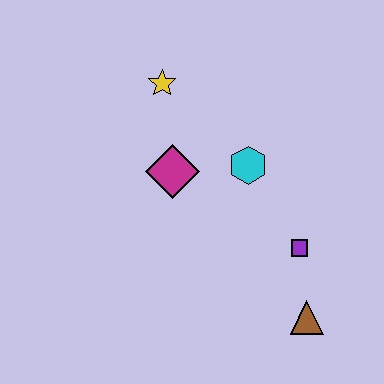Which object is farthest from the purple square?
The yellow star is farthest from the purple square.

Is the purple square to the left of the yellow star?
No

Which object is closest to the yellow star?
The magenta diamond is closest to the yellow star.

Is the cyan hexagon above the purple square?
Yes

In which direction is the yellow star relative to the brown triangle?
The yellow star is above the brown triangle.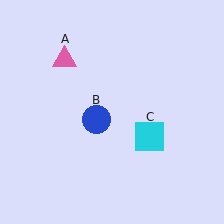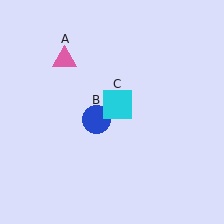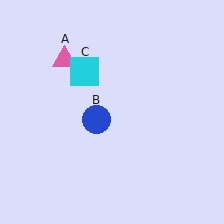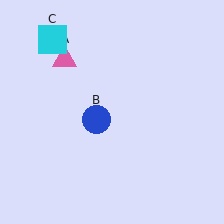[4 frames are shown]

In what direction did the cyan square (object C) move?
The cyan square (object C) moved up and to the left.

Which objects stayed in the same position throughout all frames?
Pink triangle (object A) and blue circle (object B) remained stationary.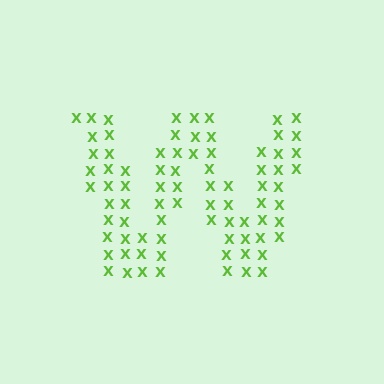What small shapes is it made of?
It is made of small letter X's.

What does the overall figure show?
The overall figure shows the letter W.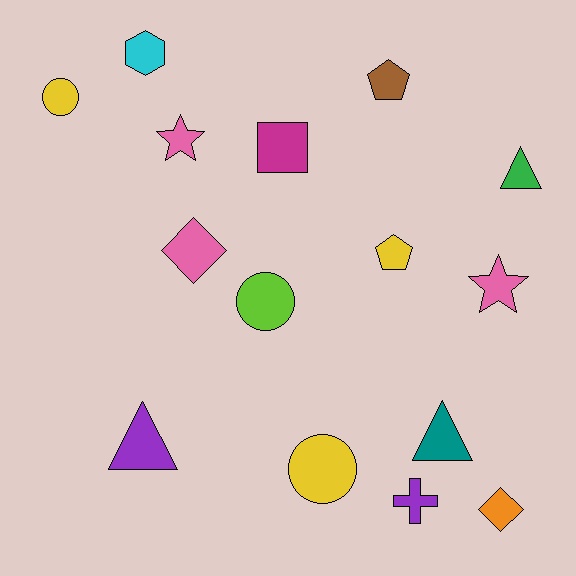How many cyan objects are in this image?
There is 1 cyan object.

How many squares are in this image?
There is 1 square.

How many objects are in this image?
There are 15 objects.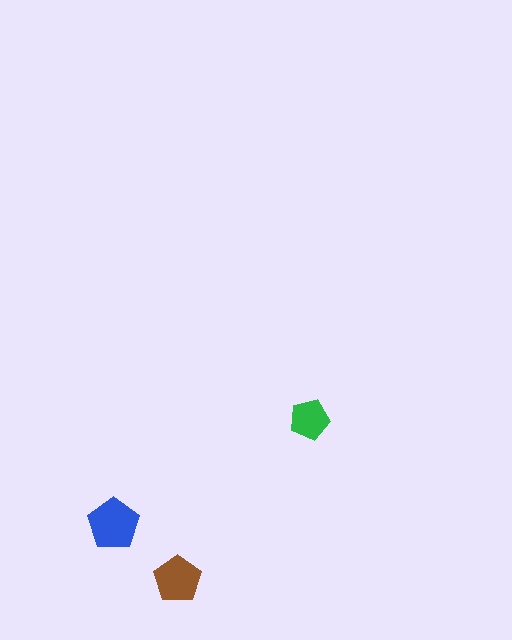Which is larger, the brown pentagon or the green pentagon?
The brown one.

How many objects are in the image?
There are 3 objects in the image.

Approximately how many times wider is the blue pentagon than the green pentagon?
About 1.5 times wider.